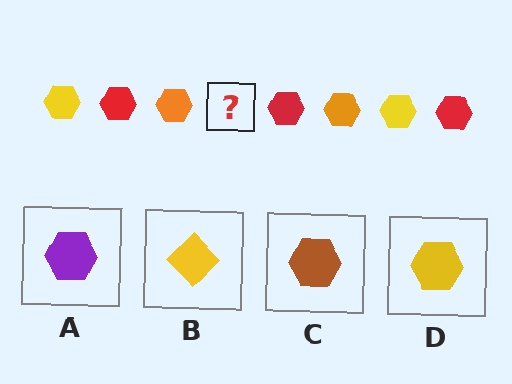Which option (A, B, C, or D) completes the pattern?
D.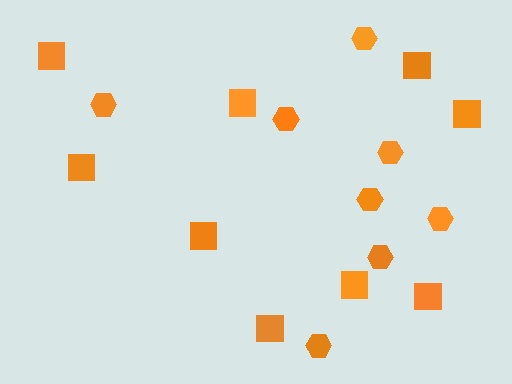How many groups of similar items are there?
There are 2 groups: one group of hexagons (8) and one group of squares (9).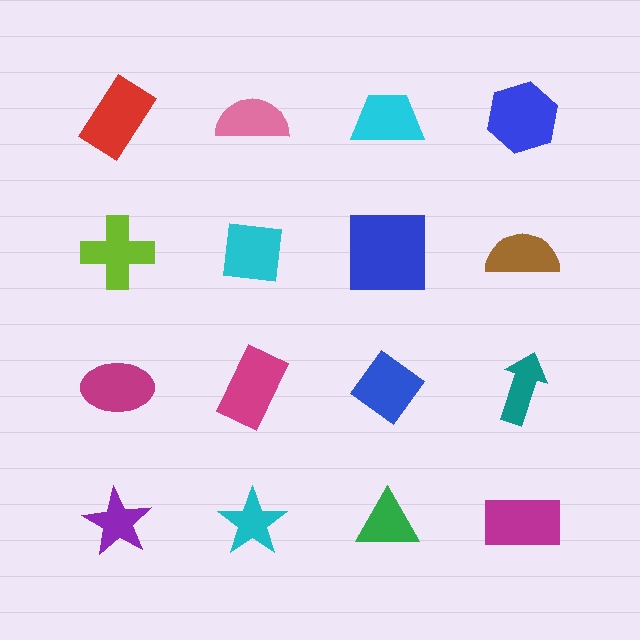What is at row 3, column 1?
A magenta ellipse.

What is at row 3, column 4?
A teal arrow.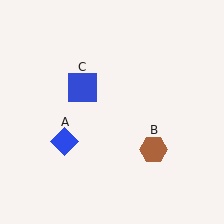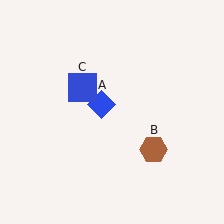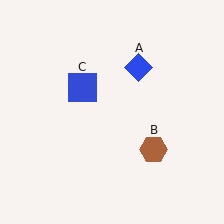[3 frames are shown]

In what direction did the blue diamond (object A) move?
The blue diamond (object A) moved up and to the right.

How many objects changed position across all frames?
1 object changed position: blue diamond (object A).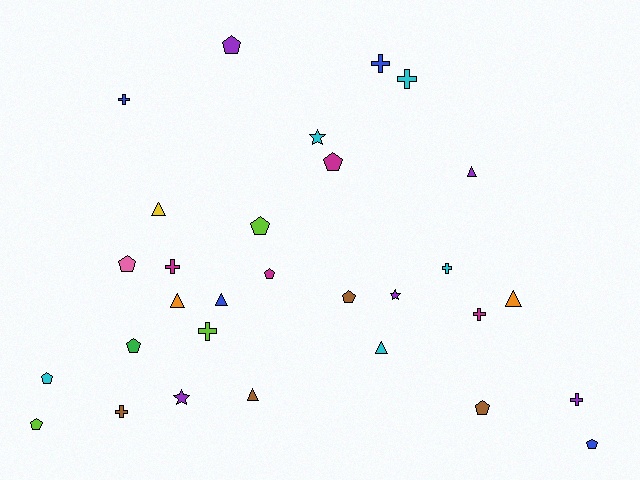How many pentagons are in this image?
There are 11 pentagons.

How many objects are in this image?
There are 30 objects.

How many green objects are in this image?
There is 1 green object.